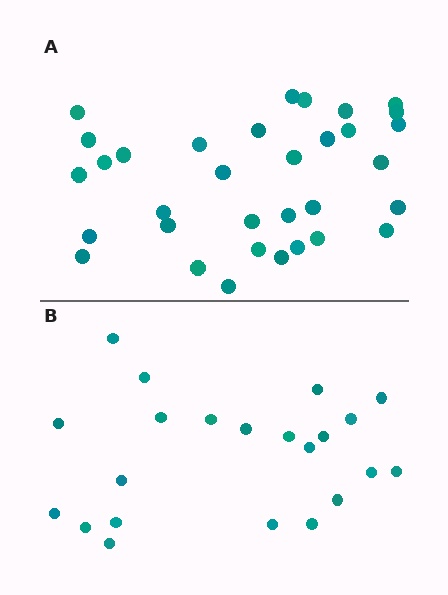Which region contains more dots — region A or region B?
Region A (the top region) has more dots.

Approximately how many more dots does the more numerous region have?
Region A has roughly 12 or so more dots than region B.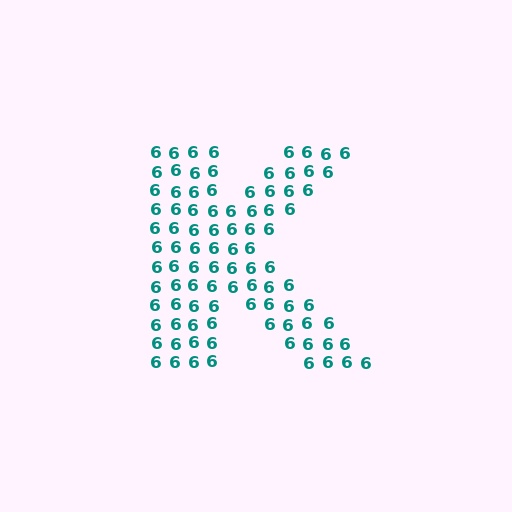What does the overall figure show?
The overall figure shows the letter K.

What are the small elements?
The small elements are digit 6's.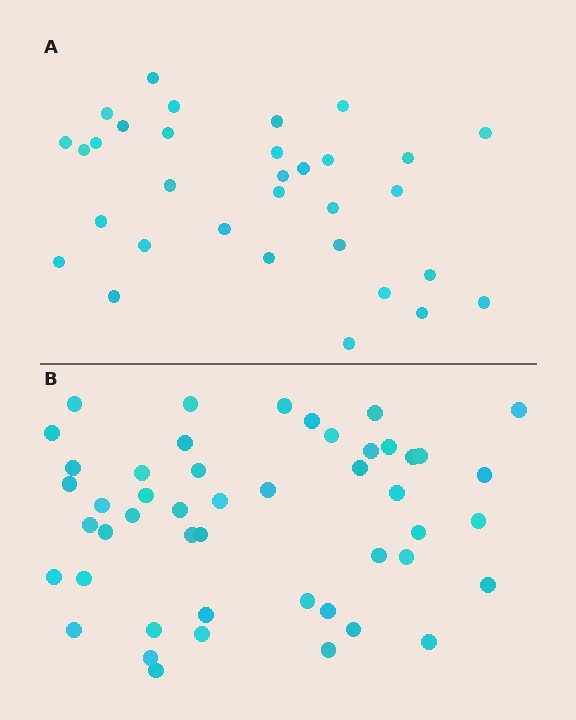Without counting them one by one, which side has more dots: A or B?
Region B (the bottom region) has more dots.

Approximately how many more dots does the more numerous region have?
Region B has approximately 15 more dots than region A.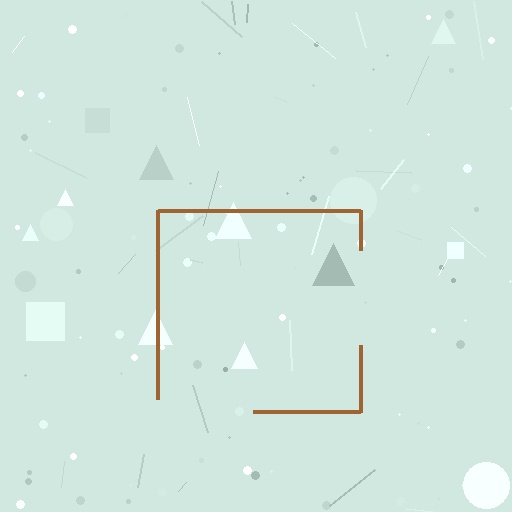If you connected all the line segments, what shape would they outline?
They would outline a square.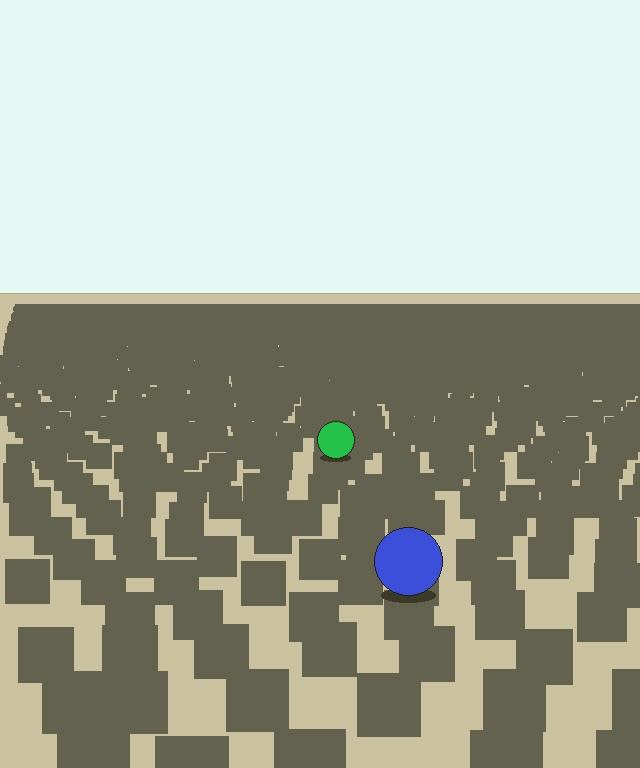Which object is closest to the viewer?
The blue circle is closest. The texture marks near it are larger and more spread out.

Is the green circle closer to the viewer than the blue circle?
No. The blue circle is closer — you can tell from the texture gradient: the ground texture is coarser near it.